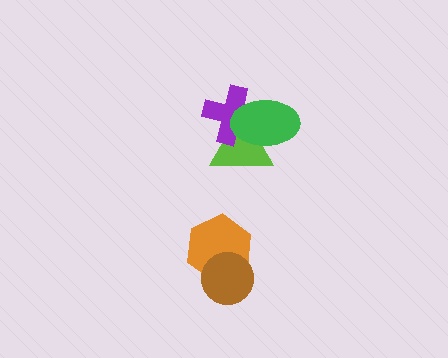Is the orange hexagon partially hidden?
Yes, it is partially covered by another shape.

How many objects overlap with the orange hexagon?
1 object overlaps with the orange hexagon.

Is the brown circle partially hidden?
No, no other shape covers it.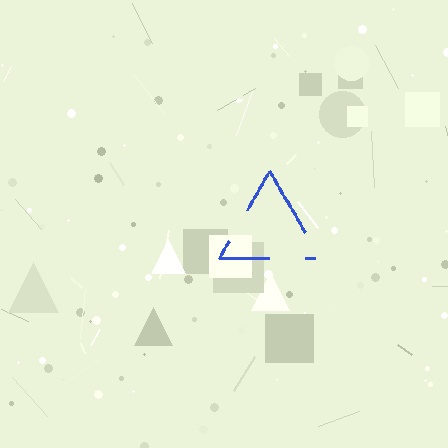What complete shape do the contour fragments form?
The contour fragments form a triangle.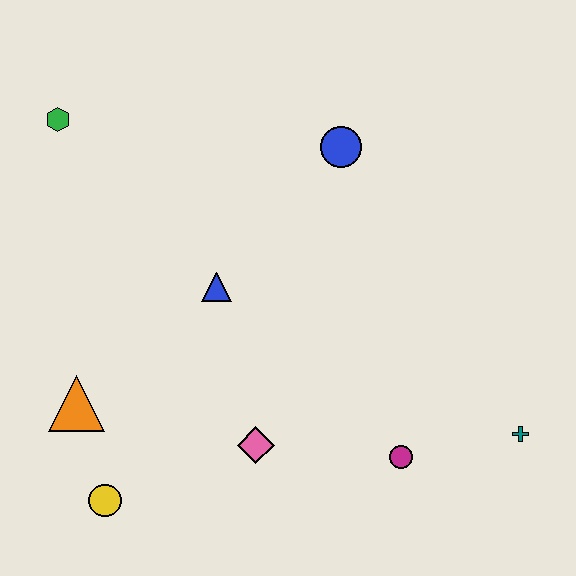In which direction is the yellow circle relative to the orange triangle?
The yellow circle is below the orange triangle.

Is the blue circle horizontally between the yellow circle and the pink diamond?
No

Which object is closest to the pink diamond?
The magenta circle is closest to the pink diamond.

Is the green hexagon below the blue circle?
No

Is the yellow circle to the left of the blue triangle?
Yes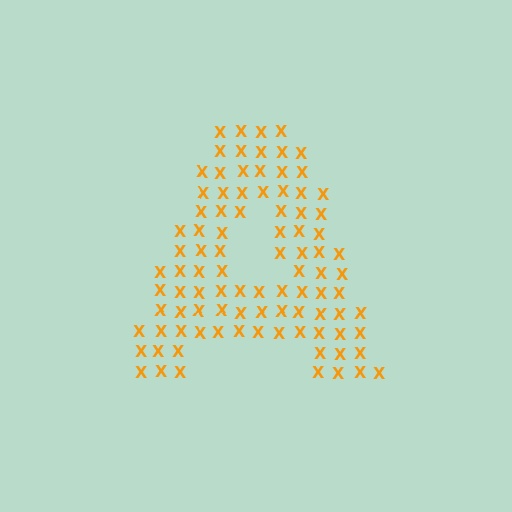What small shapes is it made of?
It is made of small letter X's.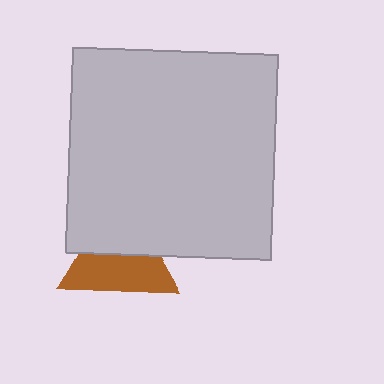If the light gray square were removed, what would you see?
You would see the complete brown triangle.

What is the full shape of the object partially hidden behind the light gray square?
The partially hidden object is a brown triangle.